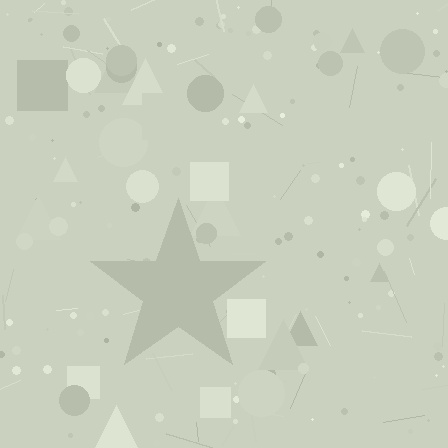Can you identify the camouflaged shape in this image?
The camouflaged shape is a star.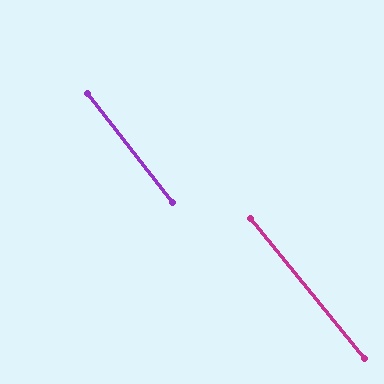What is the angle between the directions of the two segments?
Approximately 1 degree.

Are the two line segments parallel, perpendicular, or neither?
Parallel — their directions differ by only 1.1°.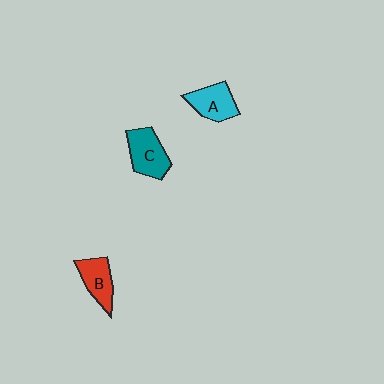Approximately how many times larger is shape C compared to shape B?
Approximately 1.2 times.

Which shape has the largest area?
Shape C (teal).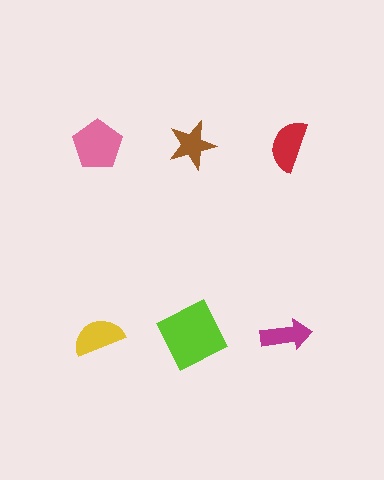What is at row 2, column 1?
A yellow semicircle.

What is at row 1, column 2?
A brown star.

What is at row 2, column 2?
A lime square.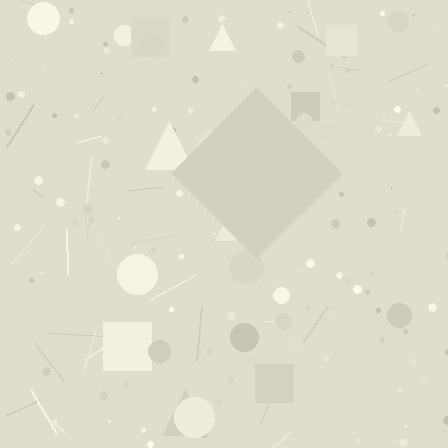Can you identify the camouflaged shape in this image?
The camouflaged shape is a diamond.